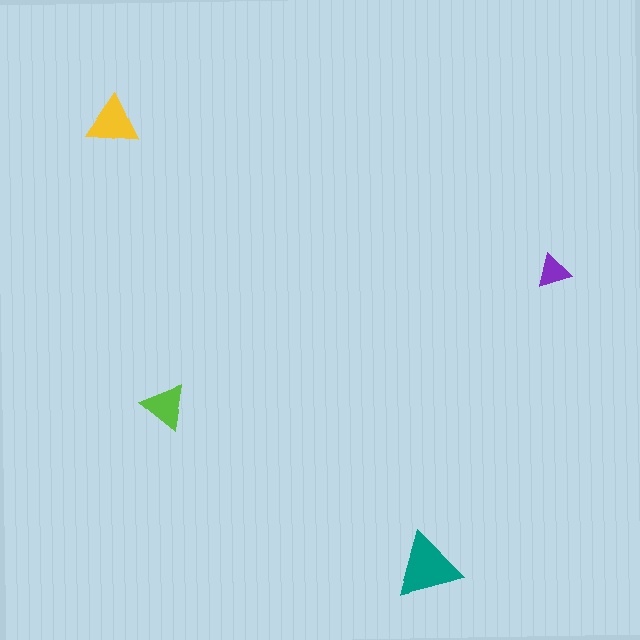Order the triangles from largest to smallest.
the teal one, the yellow one, the lime one, the purple one.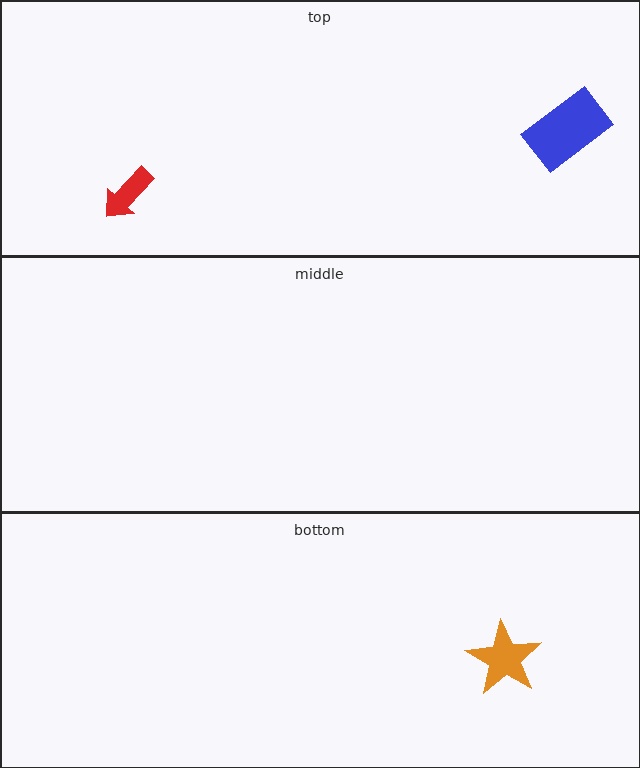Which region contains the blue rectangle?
The top region.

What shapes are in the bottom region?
The orange star.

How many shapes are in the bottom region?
1.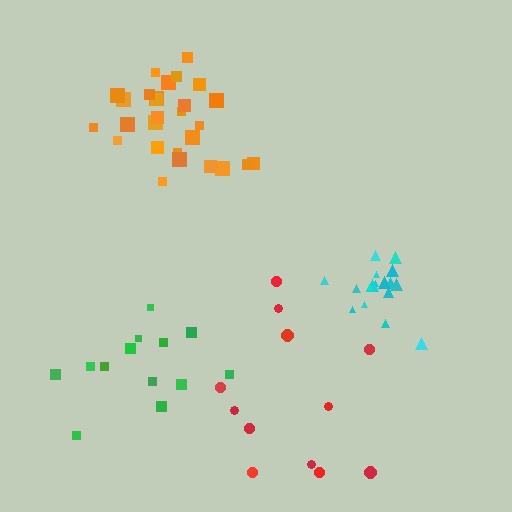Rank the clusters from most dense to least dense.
cyan, orange, red, green.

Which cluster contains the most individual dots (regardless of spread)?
Orange (28).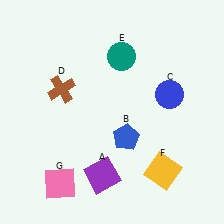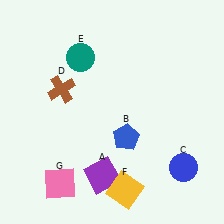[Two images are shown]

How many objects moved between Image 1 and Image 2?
3 objects moved between the two images.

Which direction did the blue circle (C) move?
The blue circle (C) moved down.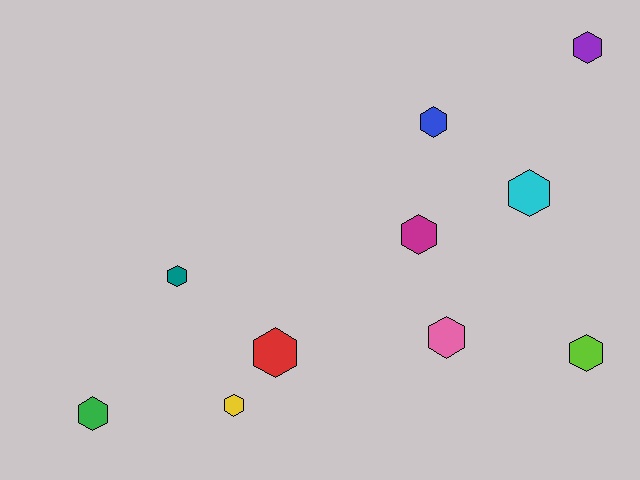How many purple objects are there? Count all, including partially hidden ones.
There is 1 purple object.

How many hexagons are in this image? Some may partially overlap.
There are 10 hexagons.